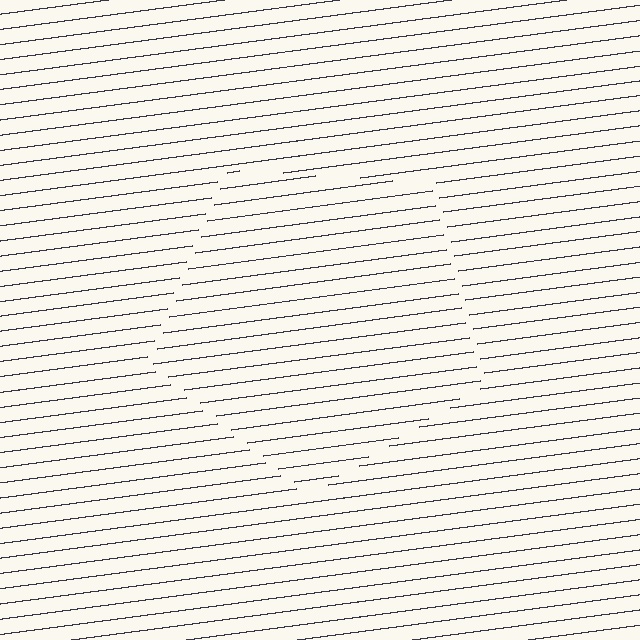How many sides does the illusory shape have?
5 sides — the line-ends trace a pentagon.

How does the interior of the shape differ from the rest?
The interior of the shape contains the same grating, shifted by half a period — the contour is defined by the phase discontinuity where line-ends from the inner and outer gratings abut.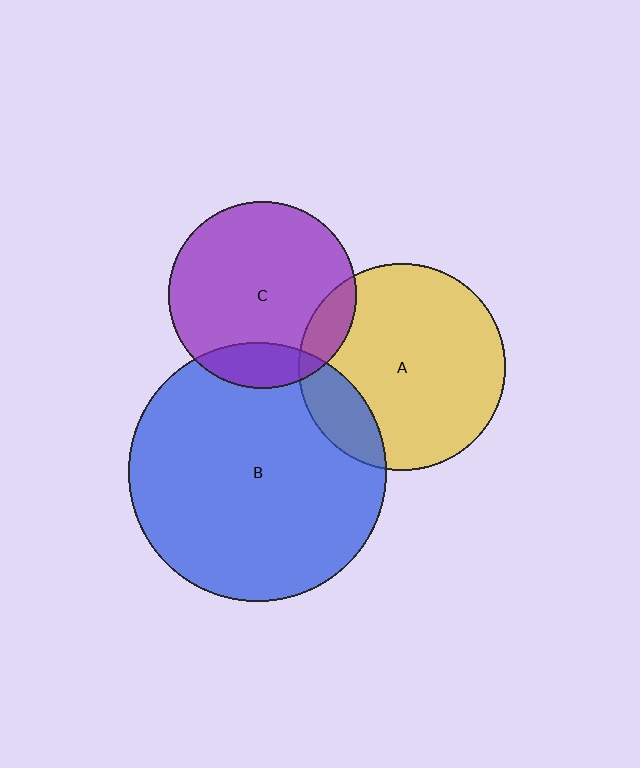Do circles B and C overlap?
Yes.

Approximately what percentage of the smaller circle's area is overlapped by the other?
Approximately 15%.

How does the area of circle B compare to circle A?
Approximately 1.6 times.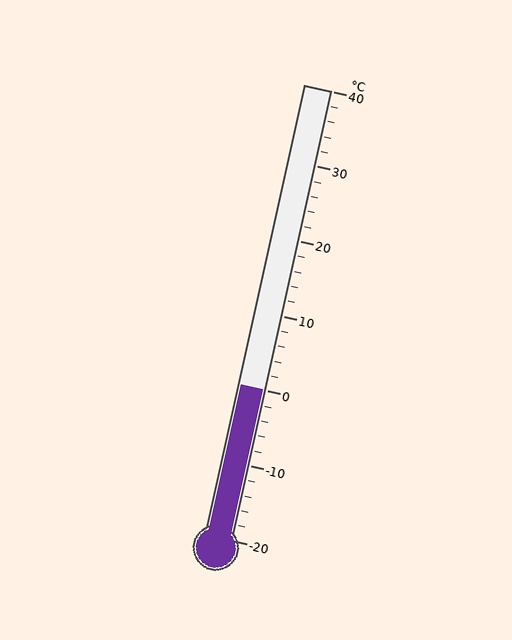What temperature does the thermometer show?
The thermometer shows approximately 0°C.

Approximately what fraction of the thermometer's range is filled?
The thermometer is filled to approximately 35% of its range.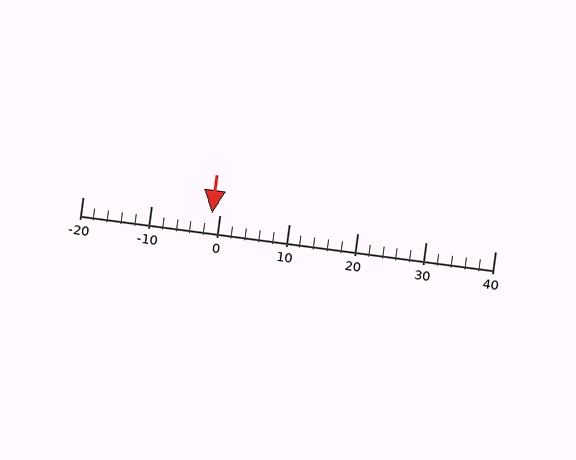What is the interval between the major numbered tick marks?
The major tick marks are spaced 10 units apart.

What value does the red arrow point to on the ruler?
The red arrow points to approximately -1.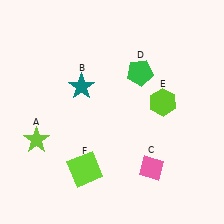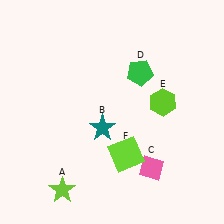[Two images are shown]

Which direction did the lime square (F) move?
The lime square (F) moved right.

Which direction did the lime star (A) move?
The lime star (A) moved down.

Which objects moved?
The objects that moved are: the lime star (A), the teal star (B), the lime square (F).